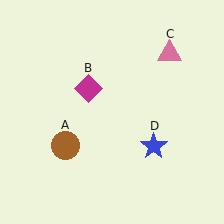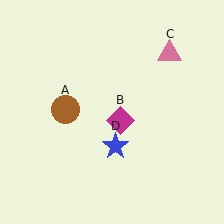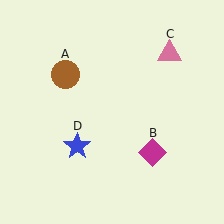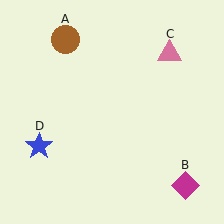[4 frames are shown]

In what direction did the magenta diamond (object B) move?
The magenta diamond (object B) moved down and to the right.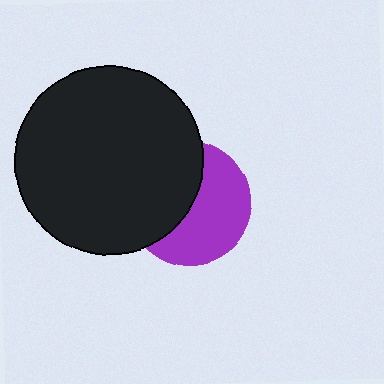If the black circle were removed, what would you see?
You would see the complete purple circle.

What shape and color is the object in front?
The object in front is a black circle.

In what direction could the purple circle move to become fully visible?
The purple circle could move right. That would shift it out from behind the black circle entirely.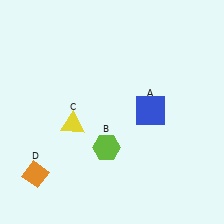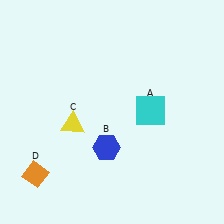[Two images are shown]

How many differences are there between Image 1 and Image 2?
There are 2 differences between the two images.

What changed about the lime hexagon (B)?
In Image 1, B is lime. In Image 2, it changed to blue.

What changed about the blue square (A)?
In Image 1, A is blue. In Image 2, it changed to cyan.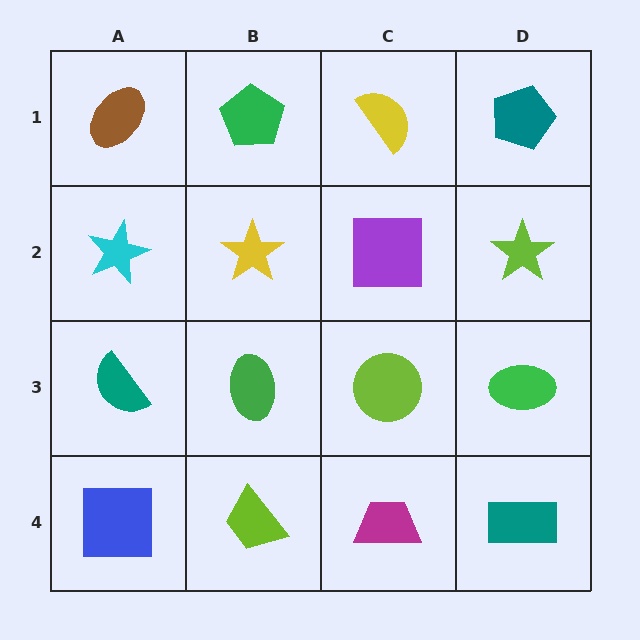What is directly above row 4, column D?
A green ellipse.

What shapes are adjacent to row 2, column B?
A green pentagon (row 1, column B), a green ellipse (row 3, column B), a cyan star (row 2, column A), a purple square (row 2, column C).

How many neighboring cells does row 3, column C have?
4.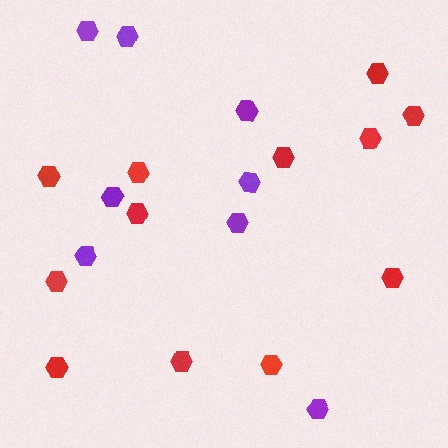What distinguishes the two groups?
There are 2 groups: one group of red hexagons (12) and one group of purple hexagons (8).